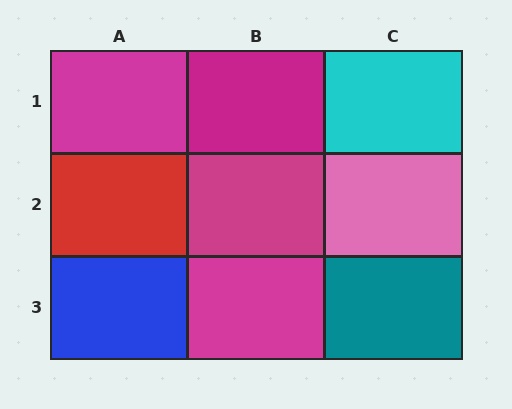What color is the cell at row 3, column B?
Magenta.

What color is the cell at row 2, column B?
Magenta.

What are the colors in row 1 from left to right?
Magenta, magenta, cyan.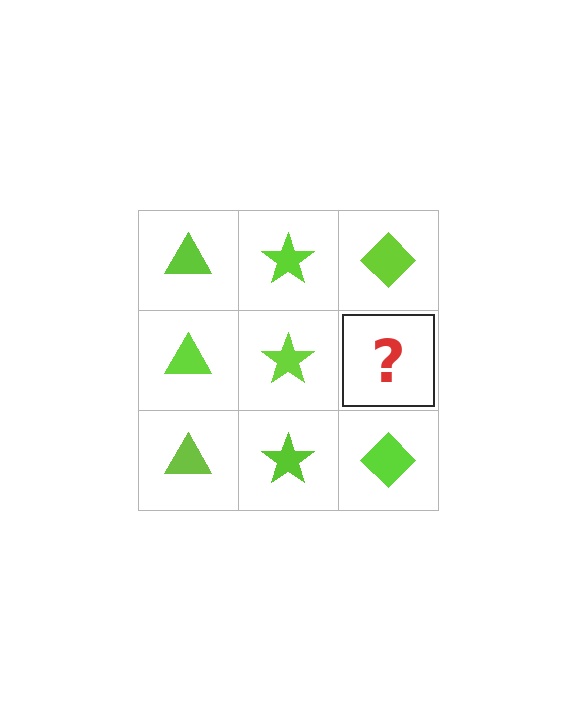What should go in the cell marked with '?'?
The missing cell should contain a lime diamond.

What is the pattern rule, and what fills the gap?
The rule is that each column has a consistent shape. The gap should be filled with a lime diamond.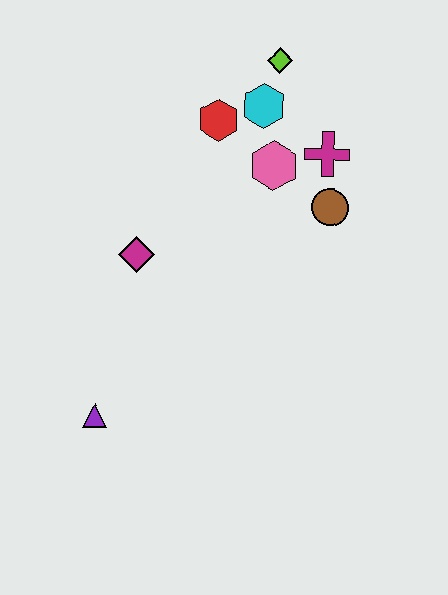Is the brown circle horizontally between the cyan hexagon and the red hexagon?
No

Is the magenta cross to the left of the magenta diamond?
No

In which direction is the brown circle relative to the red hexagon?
The brown circle is to the right of the red hexagon.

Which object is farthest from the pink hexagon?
The purple triangle is farthest from the pink hexagon.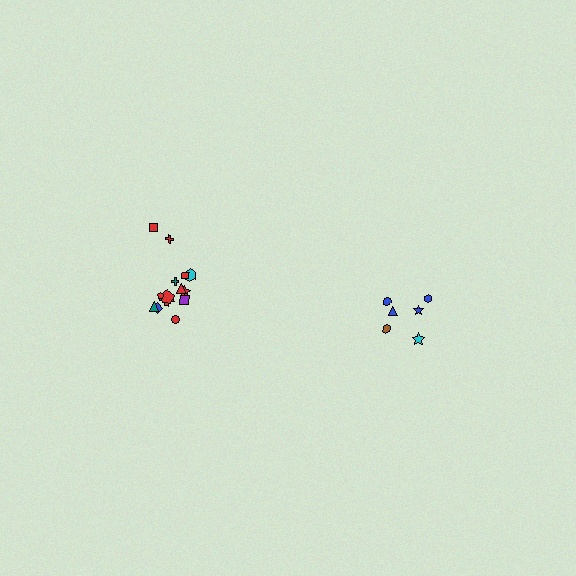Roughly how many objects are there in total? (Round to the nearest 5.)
Roughly 20 objects in total.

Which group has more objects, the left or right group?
The left group.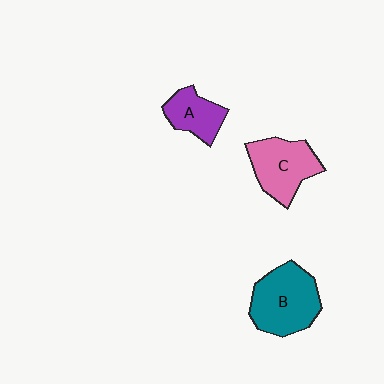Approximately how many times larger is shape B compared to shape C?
Approximately 1.2 times.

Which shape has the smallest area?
Shape A (purple).